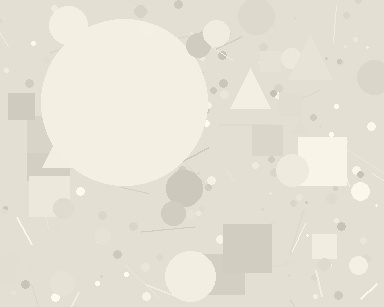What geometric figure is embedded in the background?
A circle is embedded in the background.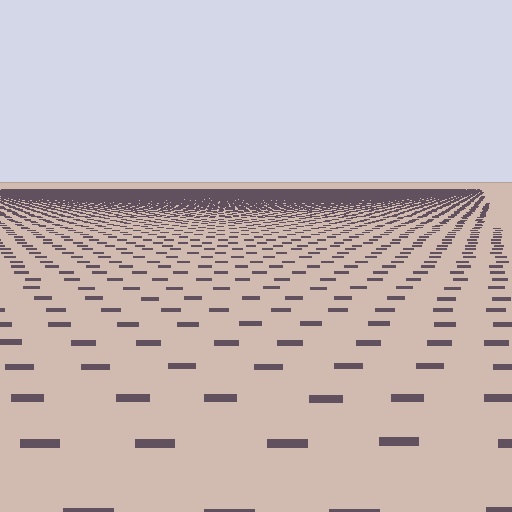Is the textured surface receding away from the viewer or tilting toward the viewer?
The surface is receding away from the viewer. Texture elements get smaller and denser toward the top.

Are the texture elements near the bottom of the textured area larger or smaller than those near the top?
Larger. Near the bottom, elements are closer to the viewer and appear at a bigger on-screen size.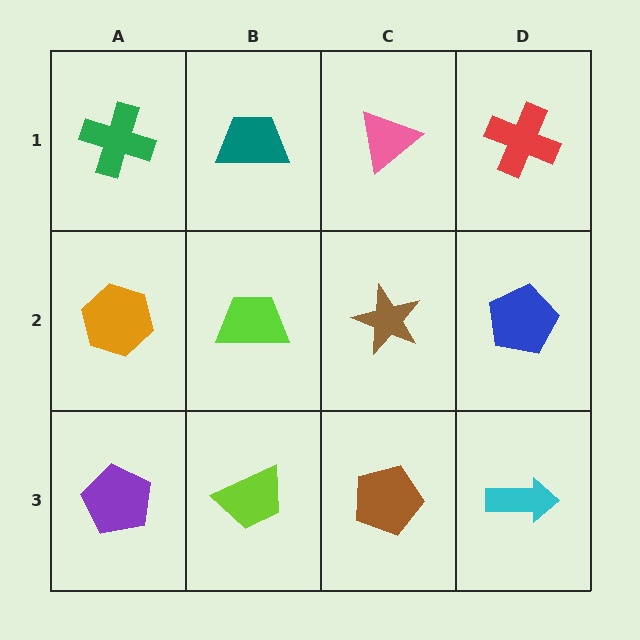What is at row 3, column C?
A brown pentagon.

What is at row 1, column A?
A green cross.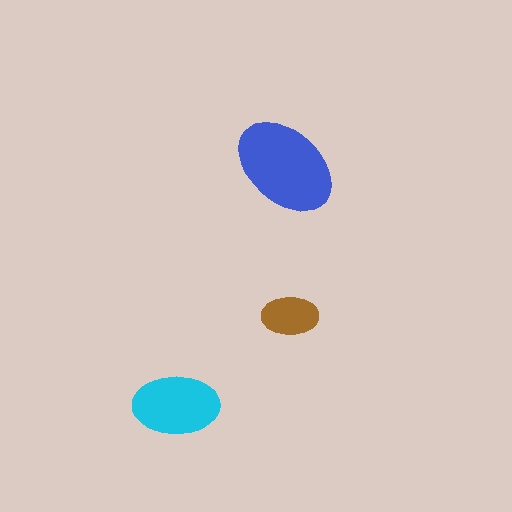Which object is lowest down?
The cyan ellipse is bottommost.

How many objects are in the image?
There are 3 objects in the image.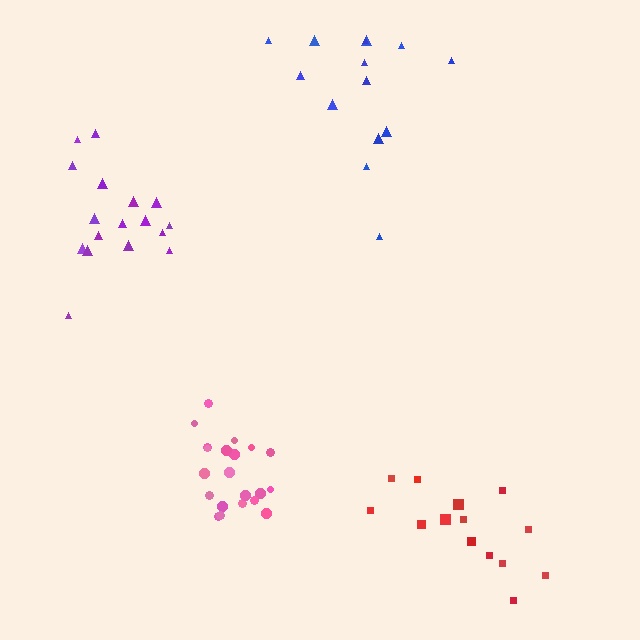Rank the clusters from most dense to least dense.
pink, red, blue, purple.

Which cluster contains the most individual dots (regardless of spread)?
Pink (21).